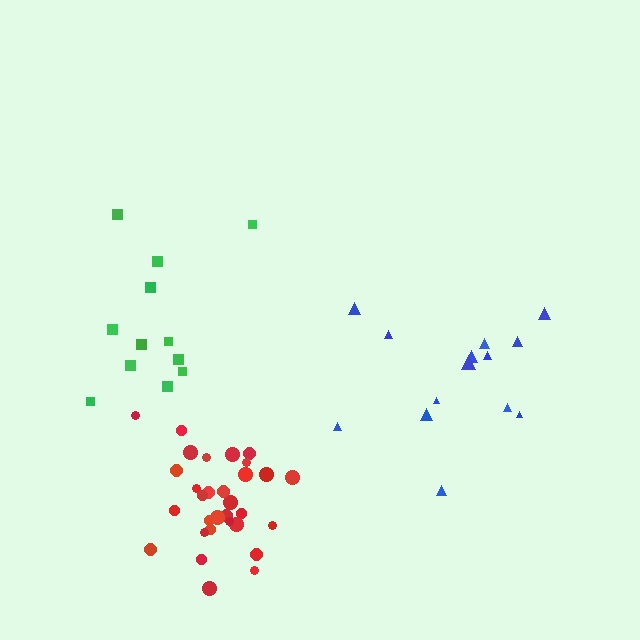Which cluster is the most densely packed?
Red.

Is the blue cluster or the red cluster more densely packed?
Red.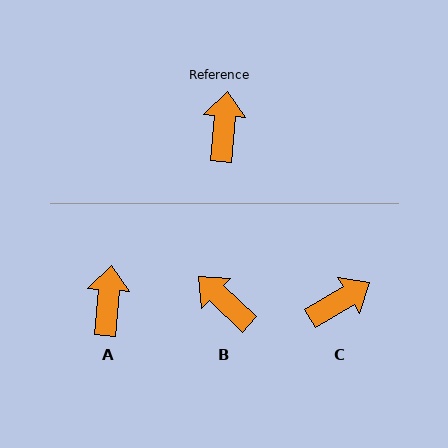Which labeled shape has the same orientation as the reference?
A.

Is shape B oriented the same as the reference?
No, it is off by about 52 degrees.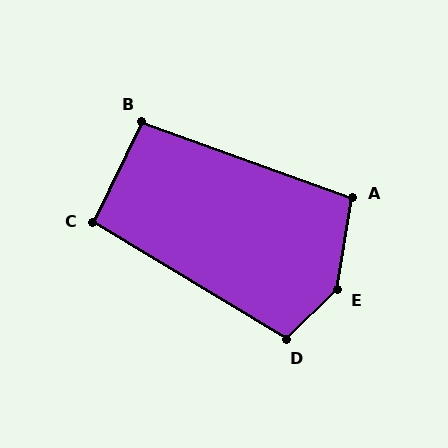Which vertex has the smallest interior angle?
C, at approximately 95 degrees.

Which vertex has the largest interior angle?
E, at approximately 143 degrees.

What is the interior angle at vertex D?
Approximately 105 degrees (obtuse).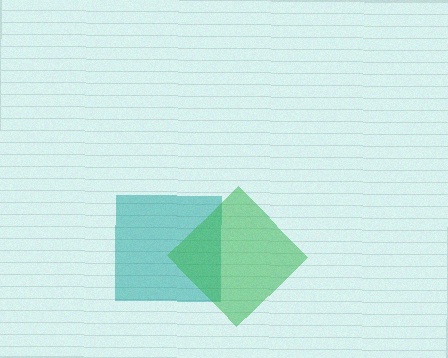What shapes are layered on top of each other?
The layered shapes are: a teal square, a green diamond.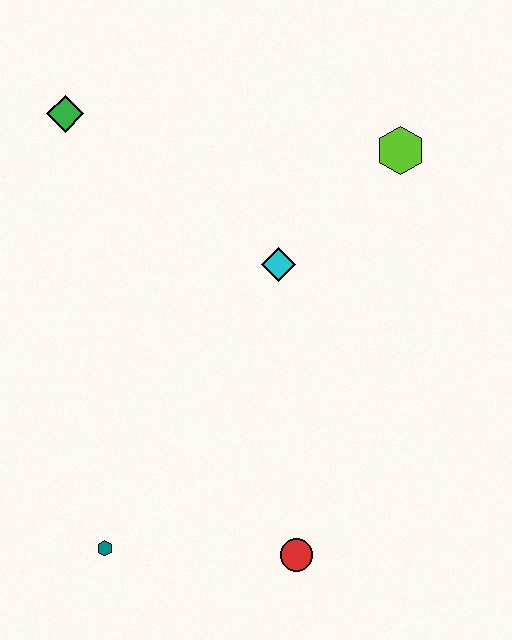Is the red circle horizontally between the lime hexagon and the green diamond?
Yes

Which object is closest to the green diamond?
The cyan diamond is closest to the green diamond.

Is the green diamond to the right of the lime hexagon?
No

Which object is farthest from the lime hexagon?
The teal hexagon is farthest from the lime hexagon.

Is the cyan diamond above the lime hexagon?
No